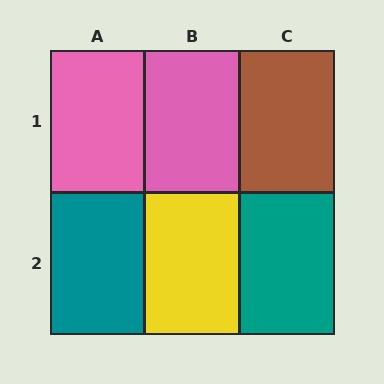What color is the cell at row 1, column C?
Brown.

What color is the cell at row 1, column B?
Pink.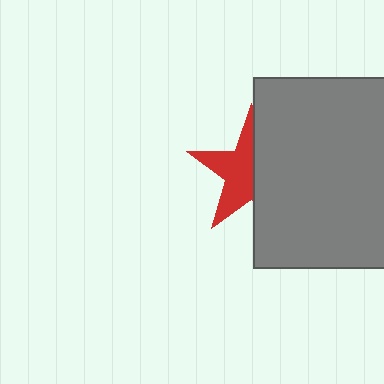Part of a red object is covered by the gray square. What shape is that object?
It is a star.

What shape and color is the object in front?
The object in front is a gray square.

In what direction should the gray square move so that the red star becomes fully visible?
The gray square should move right. That is the shortest direction to clear the overlap and leave the red star fully visible.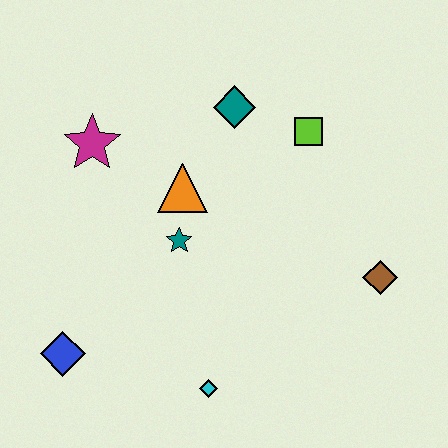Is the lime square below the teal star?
No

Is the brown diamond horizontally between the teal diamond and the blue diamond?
No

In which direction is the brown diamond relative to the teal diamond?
The brown diamond is below the teal diamond.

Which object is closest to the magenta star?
The orange triangle is closest to the magenta star.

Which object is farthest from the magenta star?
The brown diamond is farthest from the magenta star.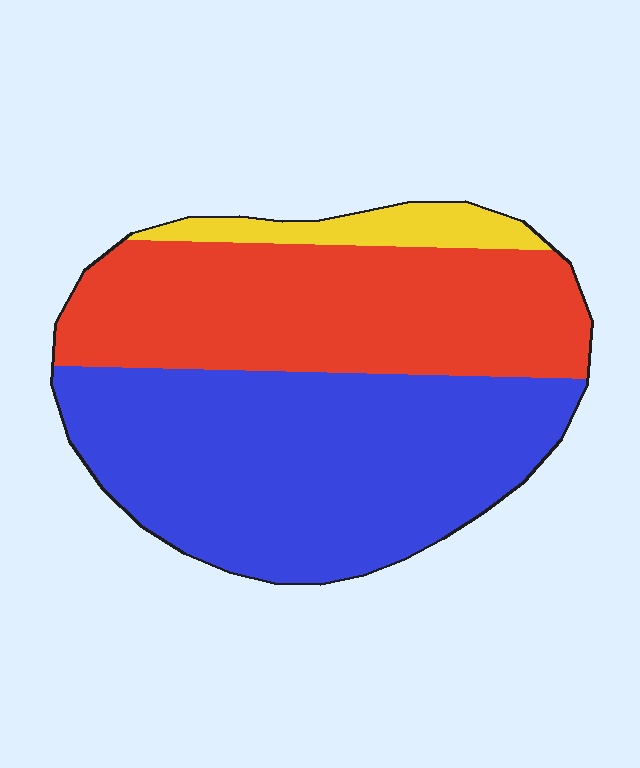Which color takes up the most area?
Blue, at roughly 50%.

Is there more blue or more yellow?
Blue.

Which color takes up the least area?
Yellow, at roughly 10%.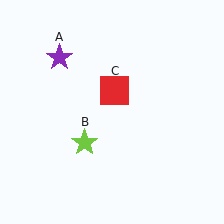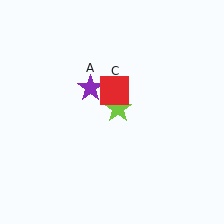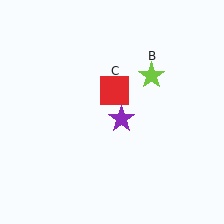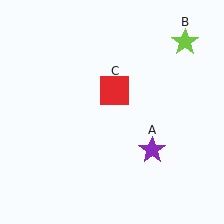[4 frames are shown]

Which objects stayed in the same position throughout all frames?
Red square (object C) remained stationary.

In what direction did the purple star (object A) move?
The purple star (object A) moved down and to the right.